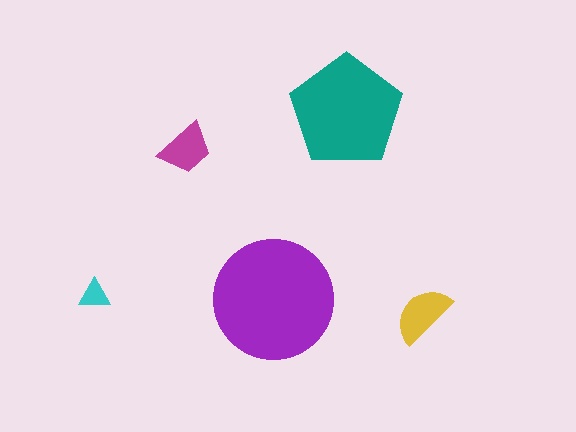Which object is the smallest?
The cyan triangle.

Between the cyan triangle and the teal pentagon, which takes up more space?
The teal pentagon.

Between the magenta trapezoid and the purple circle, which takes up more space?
The purple circle.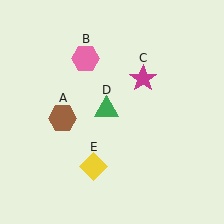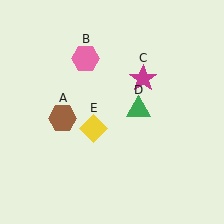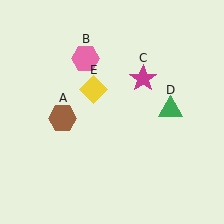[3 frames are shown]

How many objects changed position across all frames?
2 objects changed position: green triangle (object D), yellow diamond (object E).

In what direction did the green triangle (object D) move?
The green triangle (object D) moved right.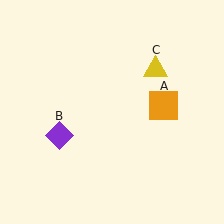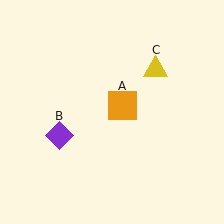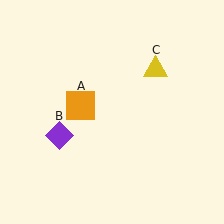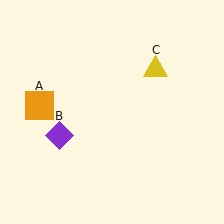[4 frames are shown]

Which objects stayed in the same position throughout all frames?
Purple diamond (object B) and yellow triangle (object C) remained stationary.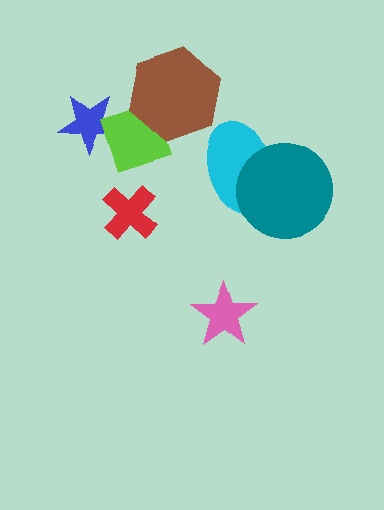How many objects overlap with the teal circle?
1 object overlaps with the teal circle.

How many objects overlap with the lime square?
2 objects overlap with the lime square.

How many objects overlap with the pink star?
0 objects overlap with the pink star.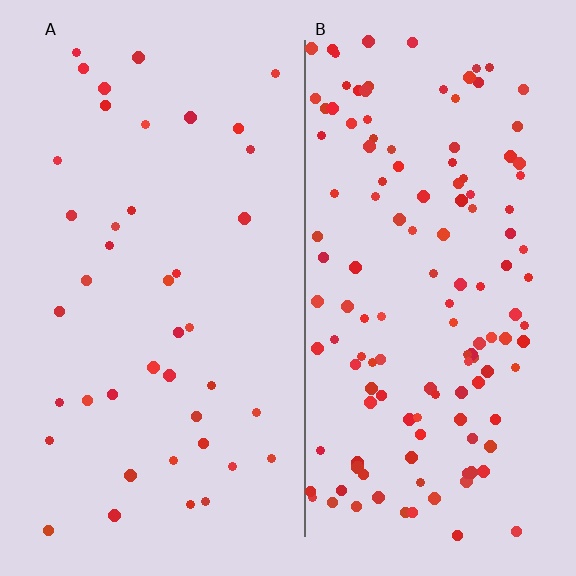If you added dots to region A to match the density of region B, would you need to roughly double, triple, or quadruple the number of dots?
Approximately triple.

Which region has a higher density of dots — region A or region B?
B (the right).